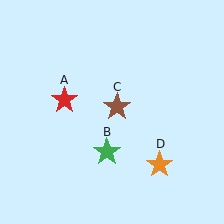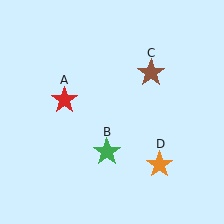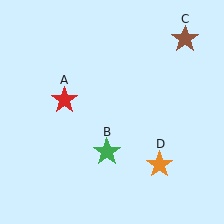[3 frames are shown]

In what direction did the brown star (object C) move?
The brown star (object C) moved up and to the right.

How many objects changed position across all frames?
1 object changed position: brown star (object C).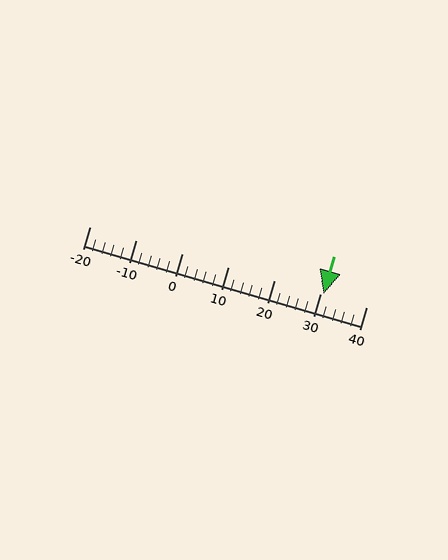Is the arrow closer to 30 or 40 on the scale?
The arrow is closer to 30.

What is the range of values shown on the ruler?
The ruler shows values from -20 to 40.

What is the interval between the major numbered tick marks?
The major tick marks are spaced 10 units apart.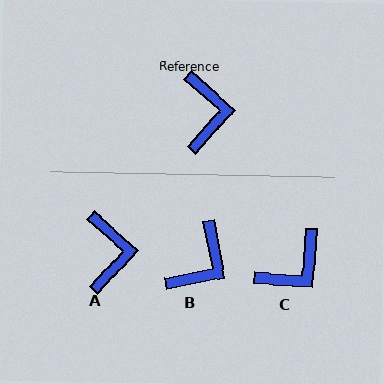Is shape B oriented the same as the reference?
No, it is off by about 37 degrees.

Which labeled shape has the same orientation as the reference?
A.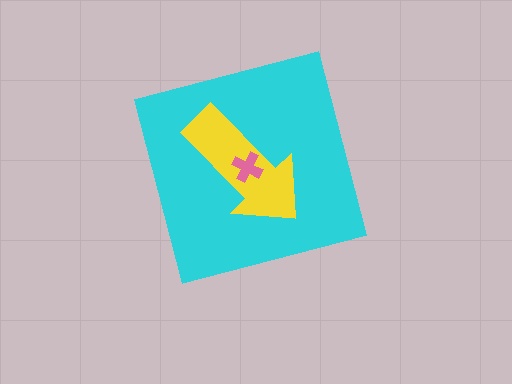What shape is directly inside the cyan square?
The yellow arrow.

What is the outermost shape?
The cyan square.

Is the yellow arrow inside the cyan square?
Yes.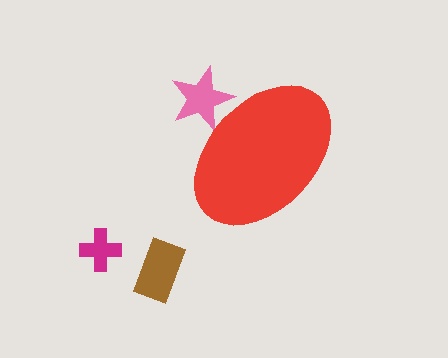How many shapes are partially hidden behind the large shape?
1 shape is partially hidden.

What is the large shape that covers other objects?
A red ellipse.